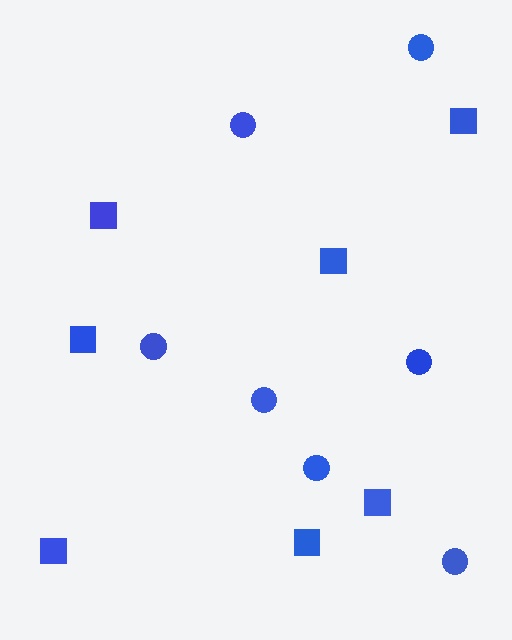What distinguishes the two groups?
There are 2 groups: one group of circles (7) and one group of squares (7).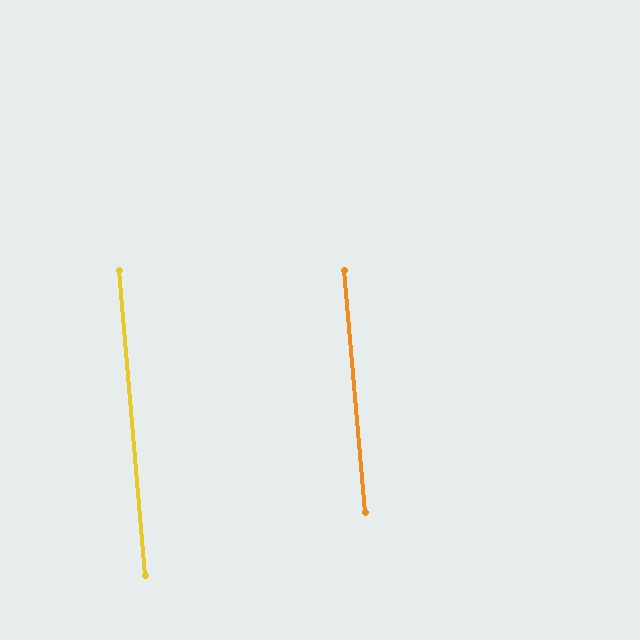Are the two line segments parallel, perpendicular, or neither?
Parallel — their directions differ by only 0.1°.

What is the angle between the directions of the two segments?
Approximately 0 degrees.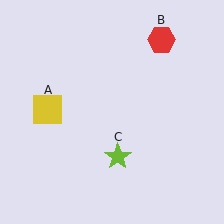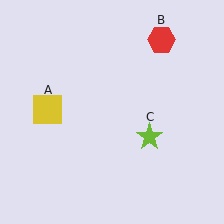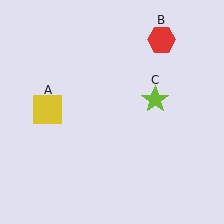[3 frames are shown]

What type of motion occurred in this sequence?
The lime star (object C) rotated counterclockwise around the center of the scene.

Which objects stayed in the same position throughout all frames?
Yellow square (object A) and red hexagon (object B) remained stationary.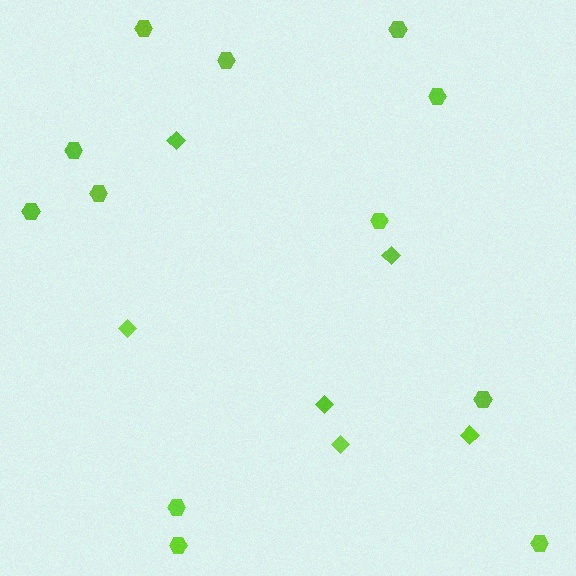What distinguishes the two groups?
There are 2 groups: one group of hexagons (12) and one group of diamonds (6).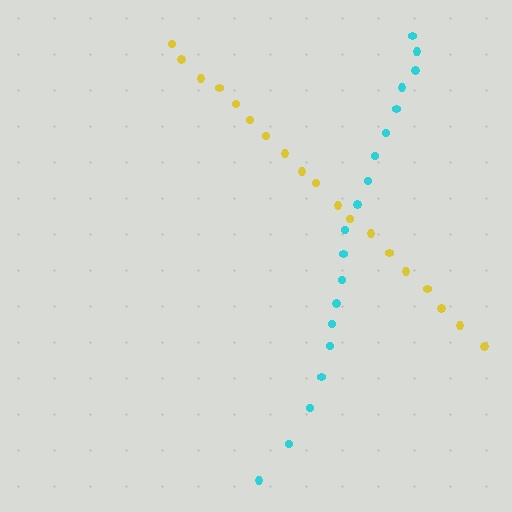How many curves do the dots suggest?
There are 2 distinct paths.